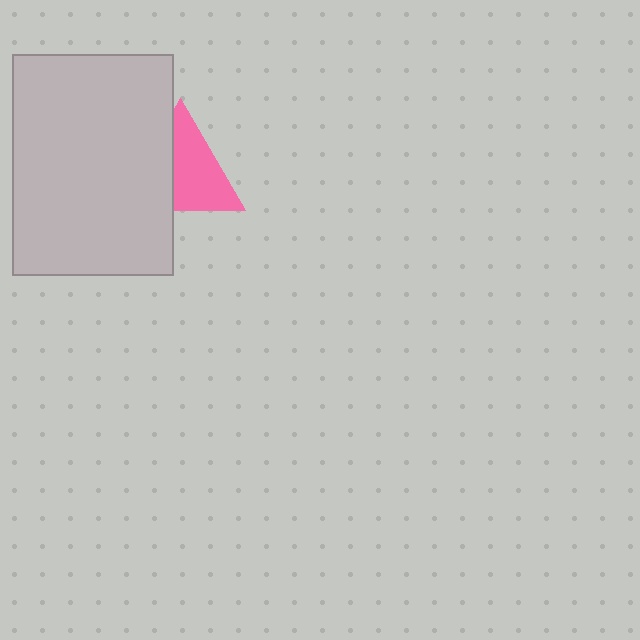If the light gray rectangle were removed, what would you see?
You would see the complete pink triangle.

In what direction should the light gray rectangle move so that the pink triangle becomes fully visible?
The light gray rectangle should move left. That is the shortest direction to clear the overlap and leave the pink triangle fully visible.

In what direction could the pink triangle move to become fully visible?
The pink triangle could move right. That would shift it out from behind the light gray rectangle entirely.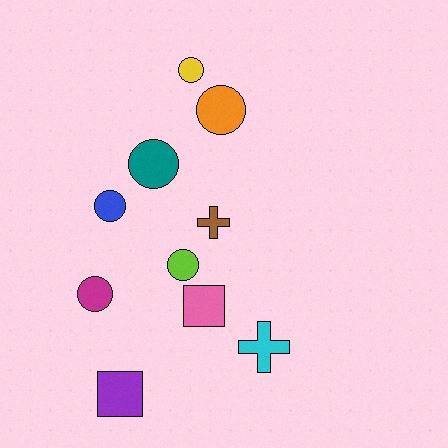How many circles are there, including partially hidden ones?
There are 6 circles.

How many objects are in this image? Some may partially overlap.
There are 10 objects.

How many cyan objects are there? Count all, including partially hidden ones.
There is 1 cyan object.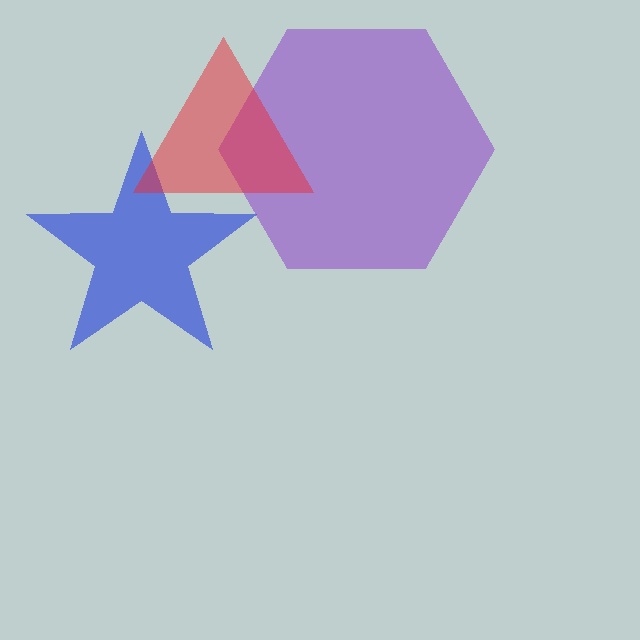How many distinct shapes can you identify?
There are 3 distinct shapes: a purple hexagon, a blue star, a red triangle.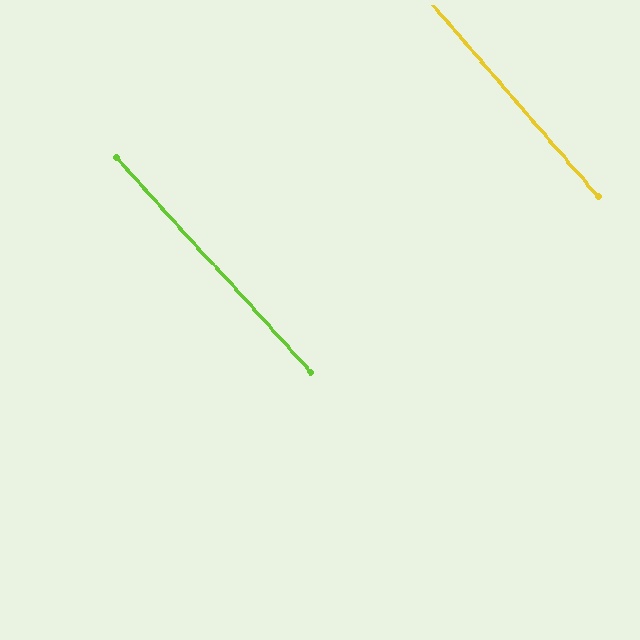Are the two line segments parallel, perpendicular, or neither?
Parallel — their directions differ by only 1.6°.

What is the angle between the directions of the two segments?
Approximately 2 degrees.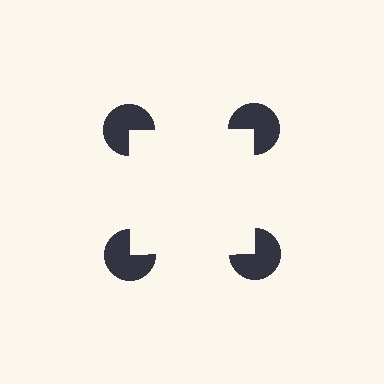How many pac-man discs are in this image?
There are 4 — one at each vertex of the illusory square.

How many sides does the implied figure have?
4 sides.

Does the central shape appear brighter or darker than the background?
It typically appears slightly brighter than the background, even though no actual brightness change is drawn.